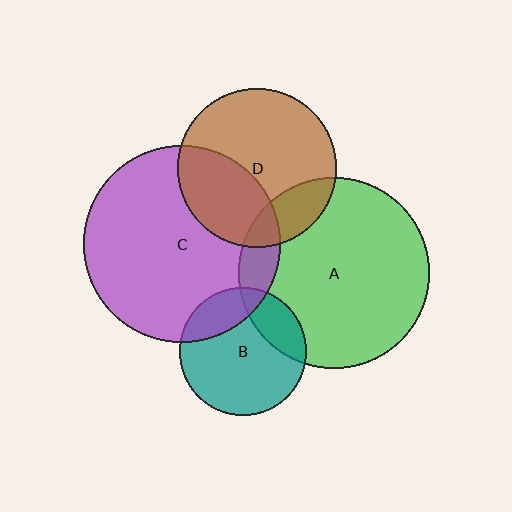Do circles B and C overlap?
Yes.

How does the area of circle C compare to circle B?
Approximately 2.4 times.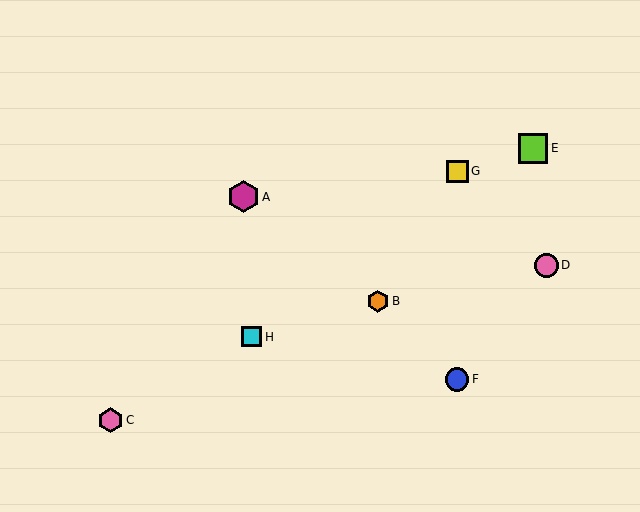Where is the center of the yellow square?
The center of the yellow square is at (457, 171).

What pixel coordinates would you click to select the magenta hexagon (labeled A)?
Click at (243, 197) to select the magenta hexagon A.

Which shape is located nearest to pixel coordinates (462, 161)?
The yellow square (labeled G) at (457, 171) is nearest to that location.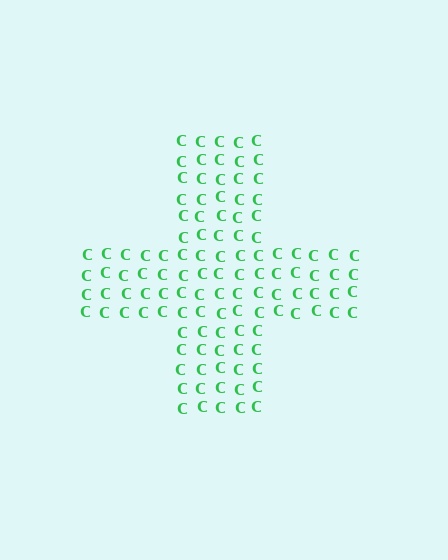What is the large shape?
The large shape is a cross.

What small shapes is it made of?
It is made of small letter C's.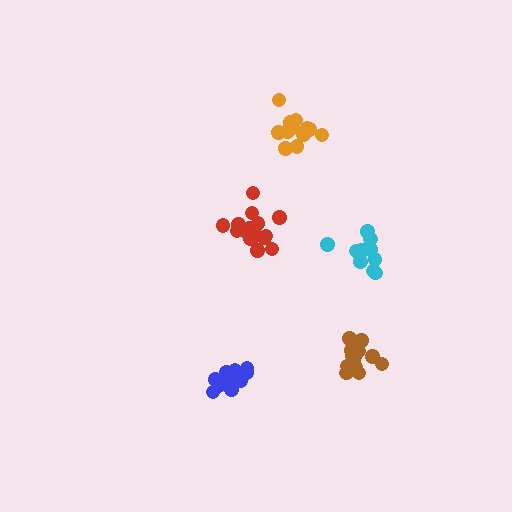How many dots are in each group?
Group 1: 12 dots, Group 2: 12 dots, Group 3: 16 dots, Group 4: 14 dots, Group 5: 14 dots (68 total).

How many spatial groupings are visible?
There are 5 spatial groupings.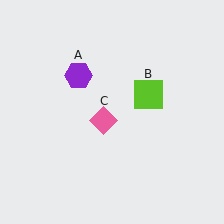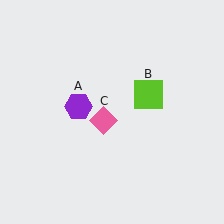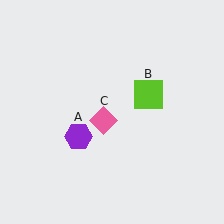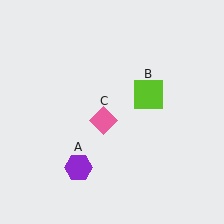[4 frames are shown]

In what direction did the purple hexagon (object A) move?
The purple hexagon (object A) moved down.